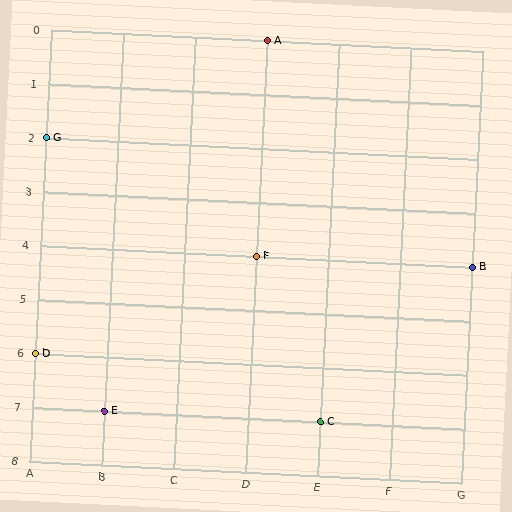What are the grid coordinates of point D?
Point D is at grid coordinates (A, 6).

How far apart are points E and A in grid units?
Points E and A are 2 columns and 7 rows apart (about 7.3 grid units diagonally).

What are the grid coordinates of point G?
Point G is at grid coordinates (A, 2).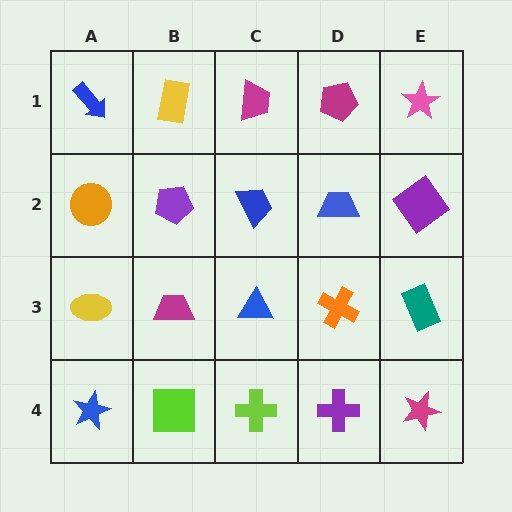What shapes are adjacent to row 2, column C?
A magenta trapezoid (row 1, column C), a blue triangle (row 3, column C), a purple pentagon (row 2, column B), a blue trapezoid (row 2, column D).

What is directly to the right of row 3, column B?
A blue triangle.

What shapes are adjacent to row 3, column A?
An orange circle (row 2, column A), a blue star (row 4, column A), a magenta trapezoid (row 3, column B).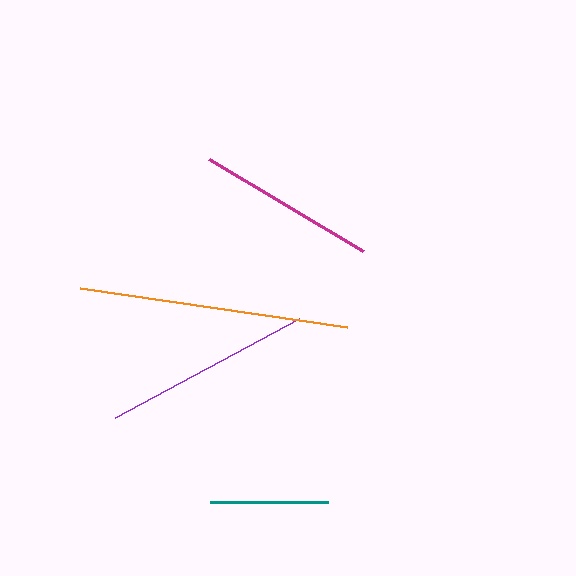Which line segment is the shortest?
The teal line is the shortest at approximately 118 pixels.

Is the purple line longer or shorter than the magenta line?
The purple line is longer than the magenta line.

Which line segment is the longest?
The orange line is the longest at approximately 270 pixels.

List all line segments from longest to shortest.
From longest to shortest: orange, purple, magenta, teal.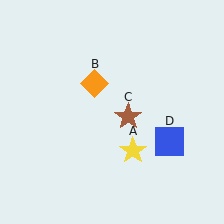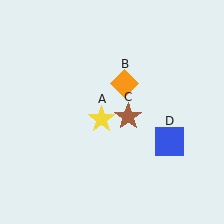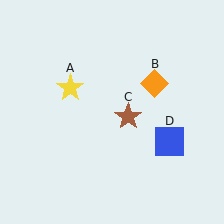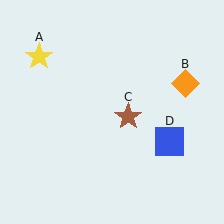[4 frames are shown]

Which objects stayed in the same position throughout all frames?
Brown star (object C) and blue square (object D) remained stationary.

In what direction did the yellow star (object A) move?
The yellow star (object A) moved up and to the left.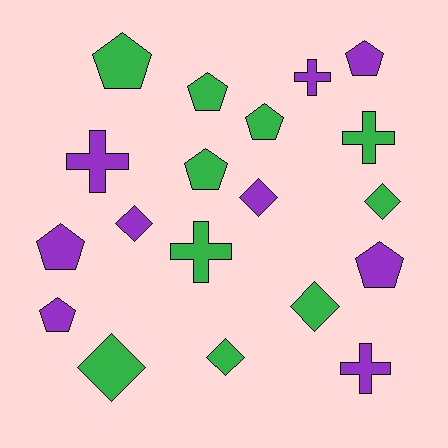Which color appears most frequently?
Green, with 10 objects.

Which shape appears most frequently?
Pentagon, with 8 objects.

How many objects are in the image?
There are 19 objects.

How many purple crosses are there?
There are 3 purple crosses.